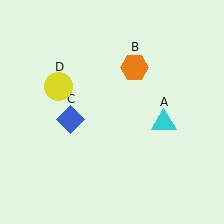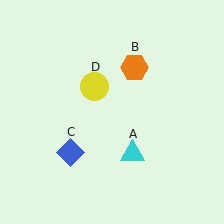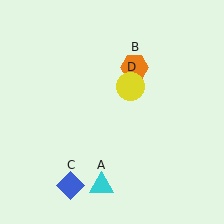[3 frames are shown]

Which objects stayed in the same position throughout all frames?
Orange hexagon (object B) remained stationary.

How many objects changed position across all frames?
3 objects changed position: cyan triangle (object A), blue diamond (object C), yellow circle (object D).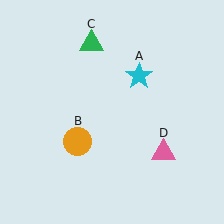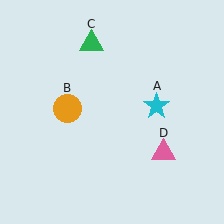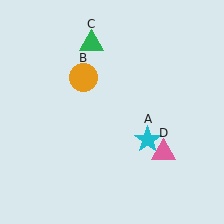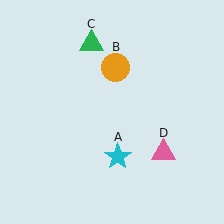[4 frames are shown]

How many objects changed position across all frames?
2 objects changed position: cyan star (object A), orange circle (object B).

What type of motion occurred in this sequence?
The cyan star (object A), orange circle (object B) rotated clockwise around the center of the scene.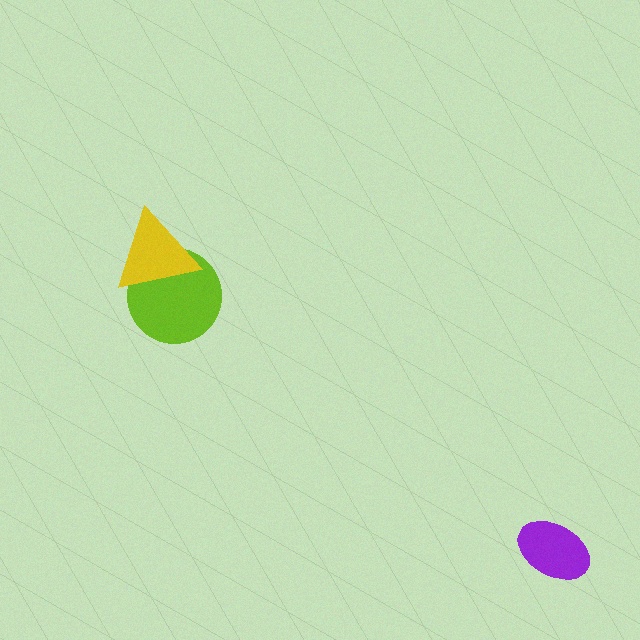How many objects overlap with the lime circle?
1 object overlaps with the lime circle.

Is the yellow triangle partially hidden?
No, no other shape covers it.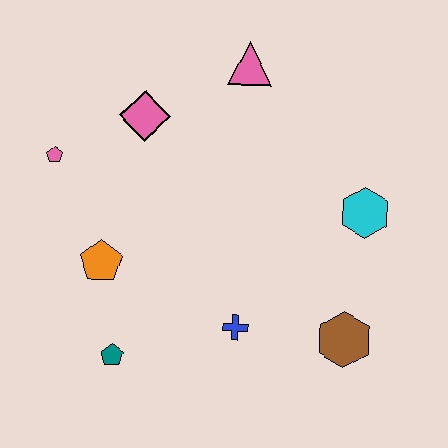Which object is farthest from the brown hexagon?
The pink pentagon is farthest from the brown hexagon.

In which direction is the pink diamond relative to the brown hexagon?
The pink diamond is above the brown hexagon.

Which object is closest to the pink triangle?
The pink diamond is closest to the pink triangle.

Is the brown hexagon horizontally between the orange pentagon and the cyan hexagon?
Yes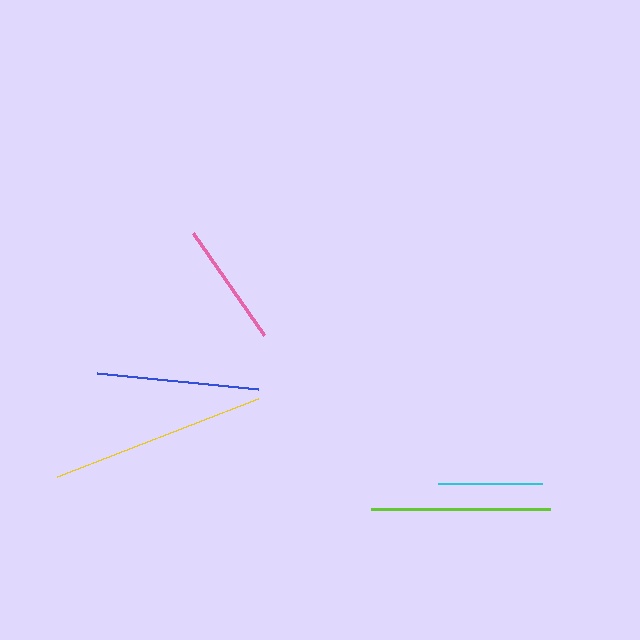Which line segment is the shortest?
The cyan line is the shortest at approximately 104 pixels.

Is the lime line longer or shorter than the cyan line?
The lime line is longer than the cyan line.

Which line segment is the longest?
The yellow line is the longest at approximately 216 pixels.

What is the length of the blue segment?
The blue segment is approximately 161 pixels long.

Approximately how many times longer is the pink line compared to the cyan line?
The pink line is approximately 1.2 times the length of the cyan line.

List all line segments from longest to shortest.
From longest to shortest: yellow, lime, blue, pink, cyan.